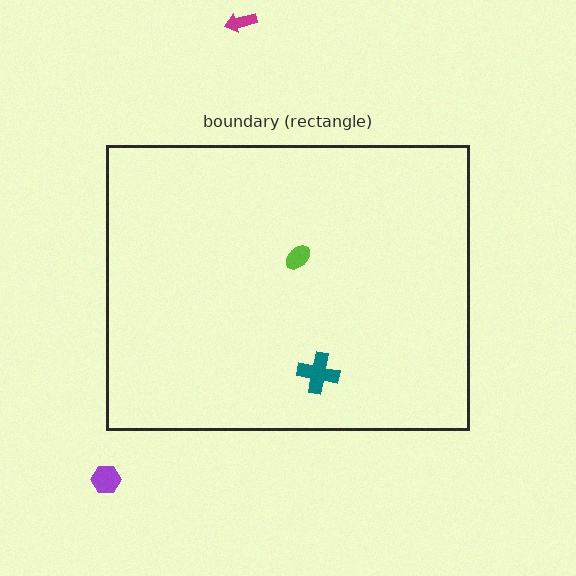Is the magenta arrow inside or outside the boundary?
Outside.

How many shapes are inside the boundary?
2 inside, 2 outside.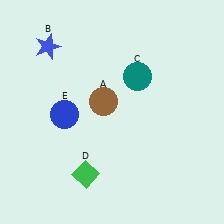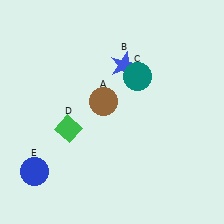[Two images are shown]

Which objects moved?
The objects that moved are: the blue star (B), the green diamond (D), the blue circle (E).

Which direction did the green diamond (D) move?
The green diamond (D) moved up.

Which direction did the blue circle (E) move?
The blue circle (E) moved down.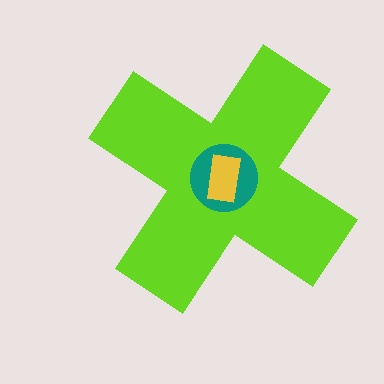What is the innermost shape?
The yellow rectangle.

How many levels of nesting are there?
3.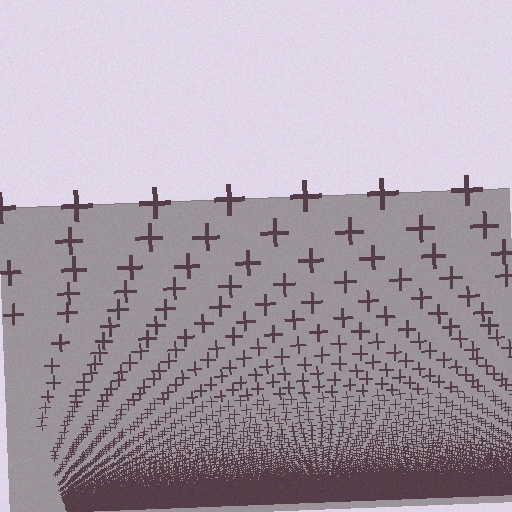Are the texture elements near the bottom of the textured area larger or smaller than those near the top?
Smaller. The gradient is inverted — elements near the bottom are smaller and denser.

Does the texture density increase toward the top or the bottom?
Density increases toward the bottom.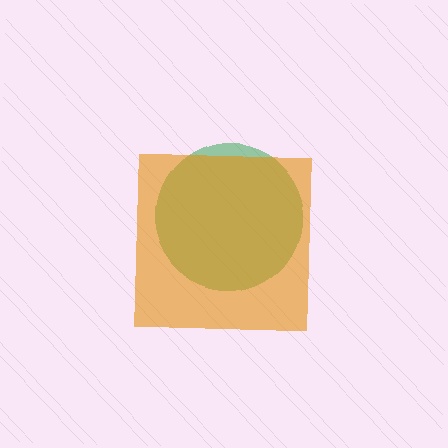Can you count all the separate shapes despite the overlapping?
Yes, there are 2 separate shapes.